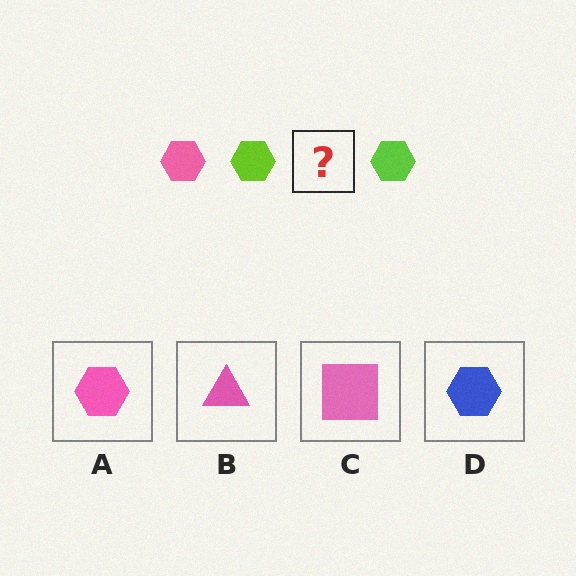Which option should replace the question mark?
Option A.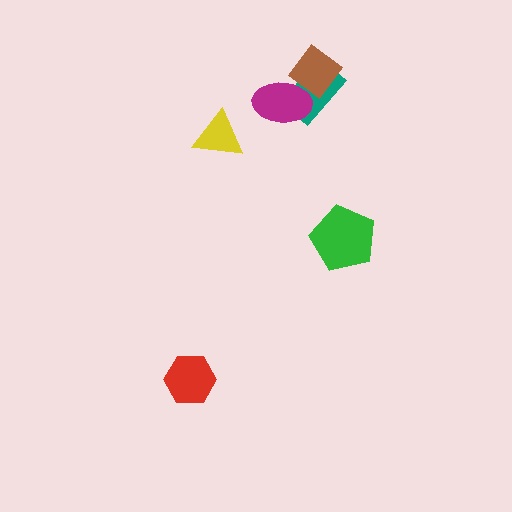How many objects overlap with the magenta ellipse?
2 objects overlap with the magenta ellipse.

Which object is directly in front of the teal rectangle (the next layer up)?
The brown diamond is directly in front of the teal rectangle.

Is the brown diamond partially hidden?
Yes, it is partially covered by another shape.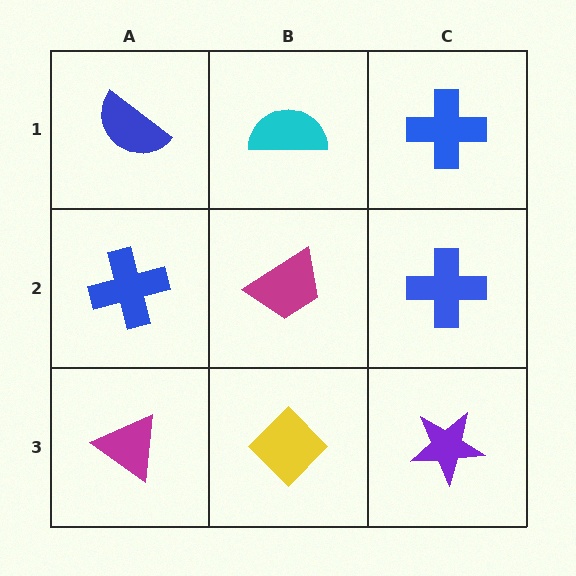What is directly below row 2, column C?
A purple star.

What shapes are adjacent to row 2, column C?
A blue cross (row 1, column C), a purple star (row 3, column C), a magenta trapezoid (row 2, column B).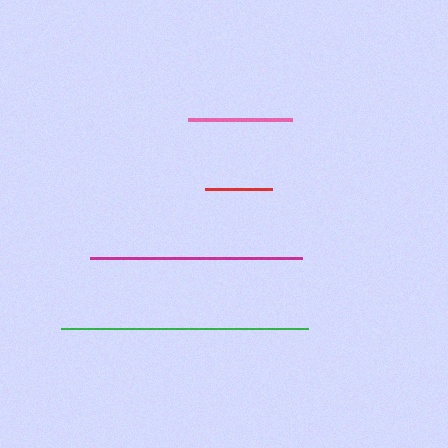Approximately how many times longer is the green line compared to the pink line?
The green line is approximately 2.4 times the length of the pink line.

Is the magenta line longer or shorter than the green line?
The green line is longer than the magenta line.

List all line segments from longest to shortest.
From longest to shortest: green, magenta, pink, red.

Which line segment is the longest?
The green line is the longest at approximately 247 pixels.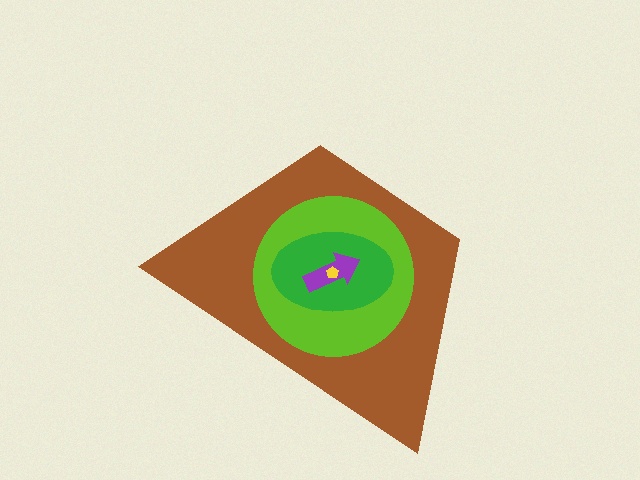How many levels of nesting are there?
5.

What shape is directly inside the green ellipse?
The purple arrow.